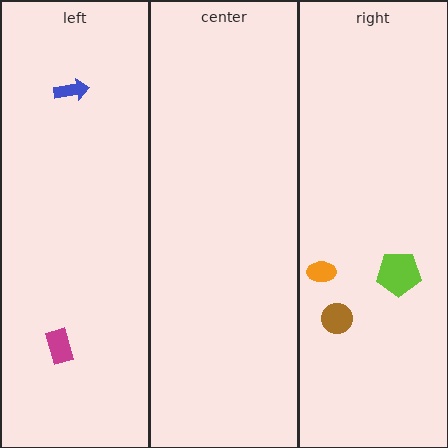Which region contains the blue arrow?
The left region.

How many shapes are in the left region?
2.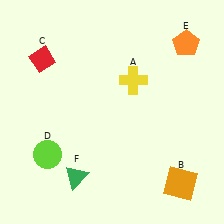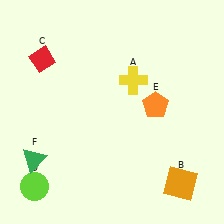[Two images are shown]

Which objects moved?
The objects that moved are: the lime circle (D), the orange pentagon (E), the green triangle (F).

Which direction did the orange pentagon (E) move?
The orange pentagon (E) moved down.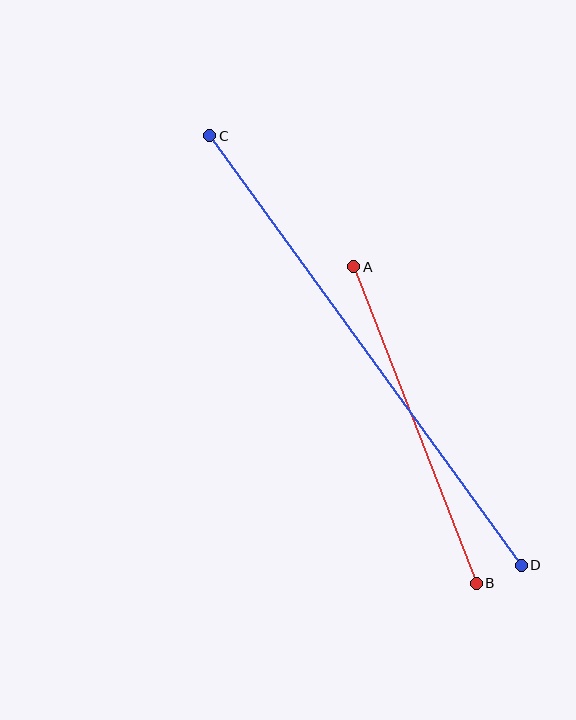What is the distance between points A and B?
The distance is approximately 339 pixels.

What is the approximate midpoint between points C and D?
The midpoint is at approximately (366, 350) pixels.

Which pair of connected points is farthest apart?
Points C and D are farthest apart.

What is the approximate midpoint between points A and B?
The midpoint is at approximately (415, 425) pixels.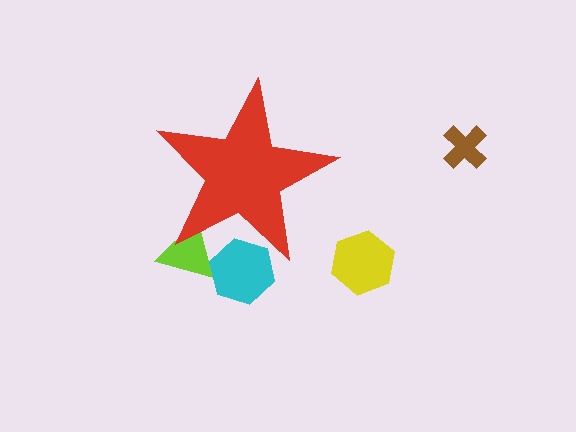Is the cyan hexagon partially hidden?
Yes, the cyan hexagon is partially hidden behind the red star.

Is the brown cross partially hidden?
No, the brown cross is fully visible.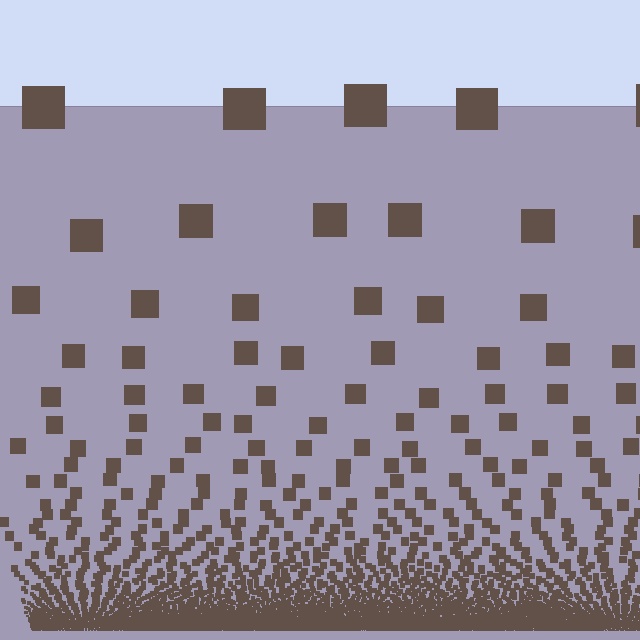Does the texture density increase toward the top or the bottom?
Density increases toward the bottom.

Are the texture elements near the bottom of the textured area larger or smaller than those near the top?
Smaller. The gradient is inverted — elements near the bottom are smaller and denser.